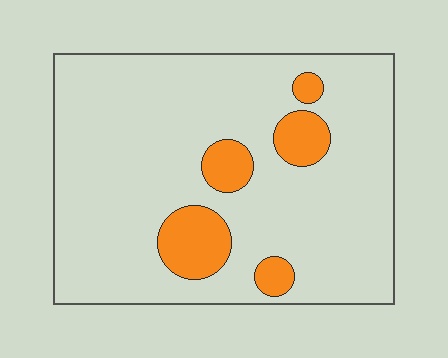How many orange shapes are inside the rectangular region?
5.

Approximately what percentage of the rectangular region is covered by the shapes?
Approximately 15%.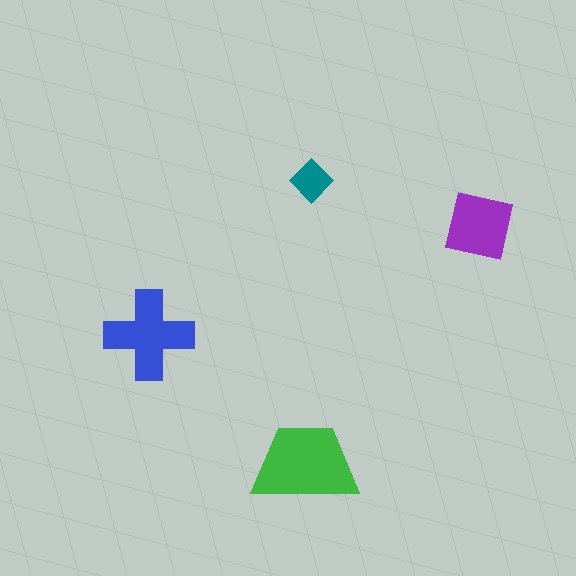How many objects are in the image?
There are 4 objects in the image.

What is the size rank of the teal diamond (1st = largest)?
4th.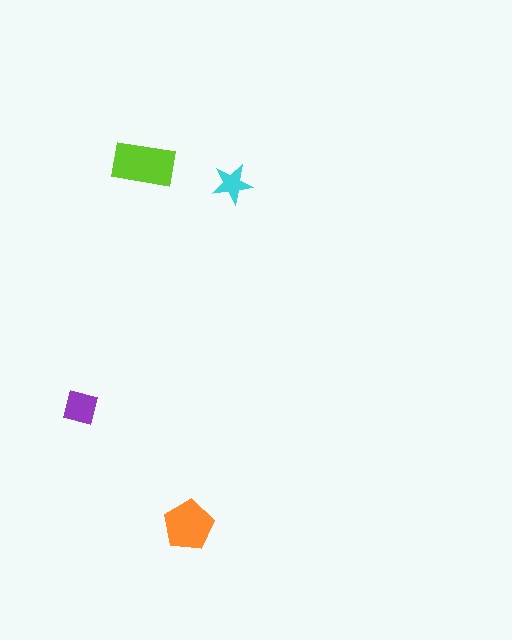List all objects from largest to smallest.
The lime rectangle, the orange pentagon, the purple square, the cyan star.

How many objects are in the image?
There are 4 objects in the image.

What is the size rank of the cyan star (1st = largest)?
4th.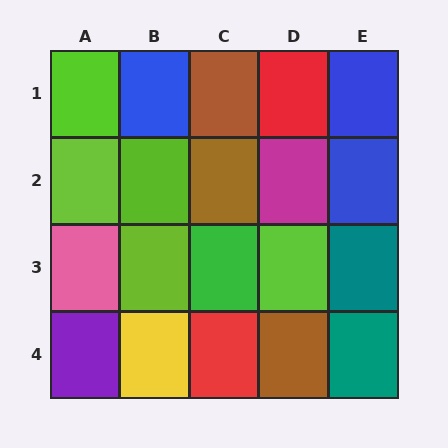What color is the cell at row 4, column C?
Red.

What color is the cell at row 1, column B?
Blue.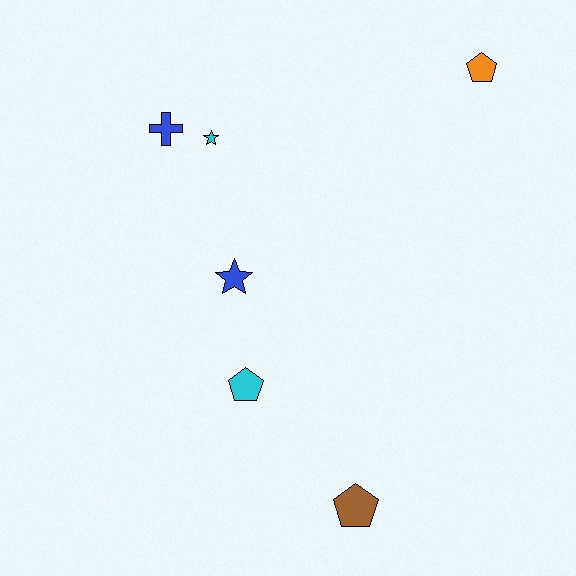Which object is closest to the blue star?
The cyan pentagon is closest to the blue star.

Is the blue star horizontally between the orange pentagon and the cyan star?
Yes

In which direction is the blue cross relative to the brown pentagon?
The blue cross is above the brown pentagon.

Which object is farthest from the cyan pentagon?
The orange pentagon is farthest from the cyan pentagon.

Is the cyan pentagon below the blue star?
Yes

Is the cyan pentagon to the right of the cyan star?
Yes